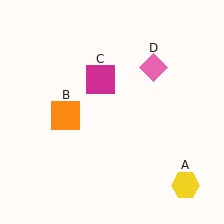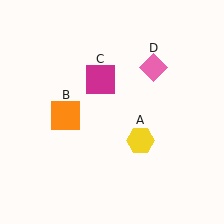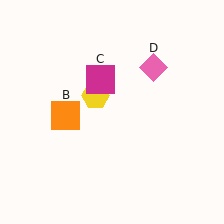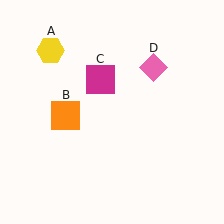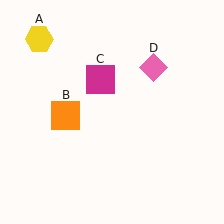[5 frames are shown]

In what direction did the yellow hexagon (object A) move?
The yellow hexagon (object A) moved up and to the left.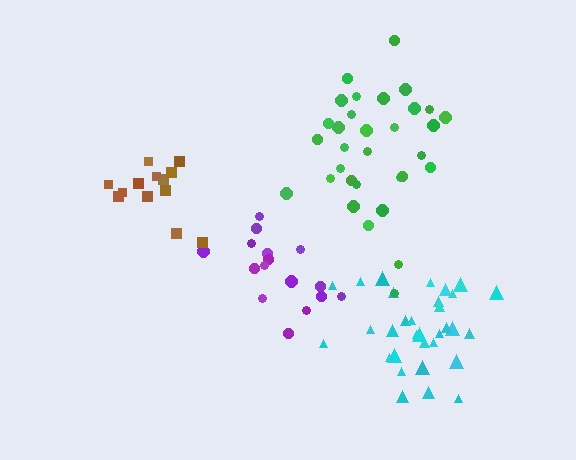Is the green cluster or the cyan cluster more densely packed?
Cyan.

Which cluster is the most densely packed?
Cyan.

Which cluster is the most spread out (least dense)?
Purple.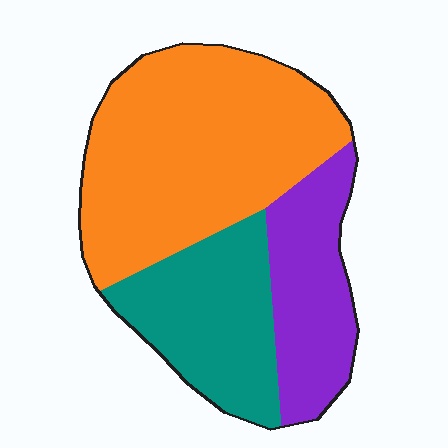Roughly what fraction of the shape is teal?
Teal covers roughly 25% of the shape.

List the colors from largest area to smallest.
From largest to smallest: orange, teal, purple.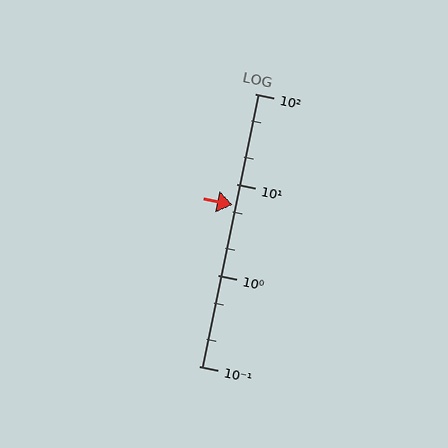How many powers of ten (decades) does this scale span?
The scale spans 3 decades, from 0.1 to 100.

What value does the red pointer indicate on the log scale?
The pointer indicates approximately 6.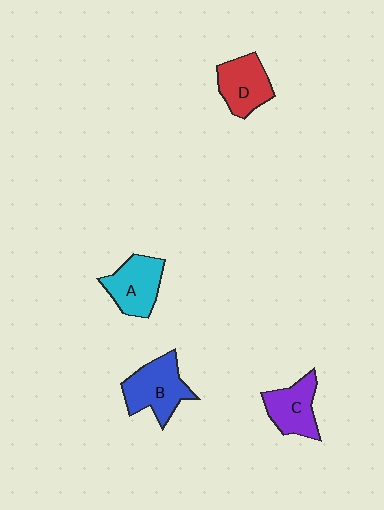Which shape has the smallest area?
Shape C (purple).